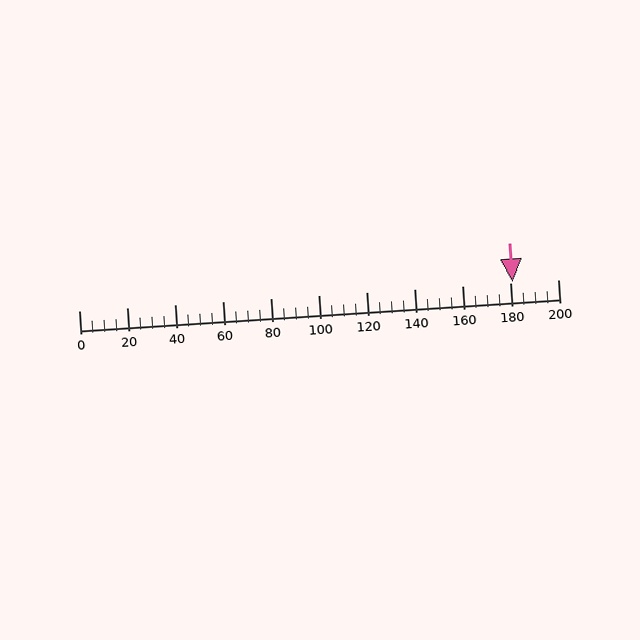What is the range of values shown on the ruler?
The ruler shows values from 0 to 200.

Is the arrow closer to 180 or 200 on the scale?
The arrow is closer to 180.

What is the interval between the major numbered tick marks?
The major tick marks are spaced 20 units apart.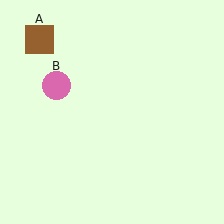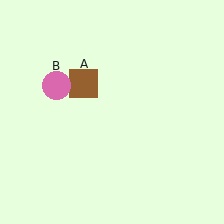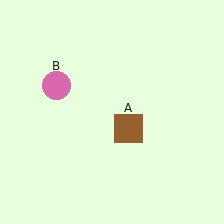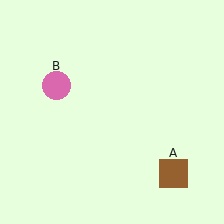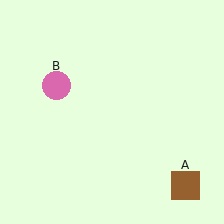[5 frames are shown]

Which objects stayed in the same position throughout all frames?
Pink circle (object B) remained stationary.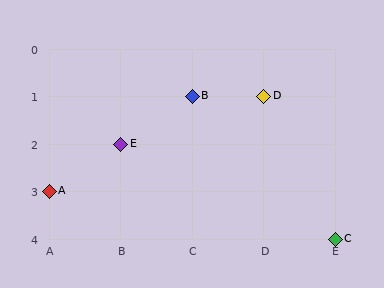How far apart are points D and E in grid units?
Points D and E are 2 columns and 1 row apart (about 2.2 grid units diagonally).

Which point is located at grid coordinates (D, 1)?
Point D is at (D, 1).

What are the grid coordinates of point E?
Point E is at grid coordinates (B, 2).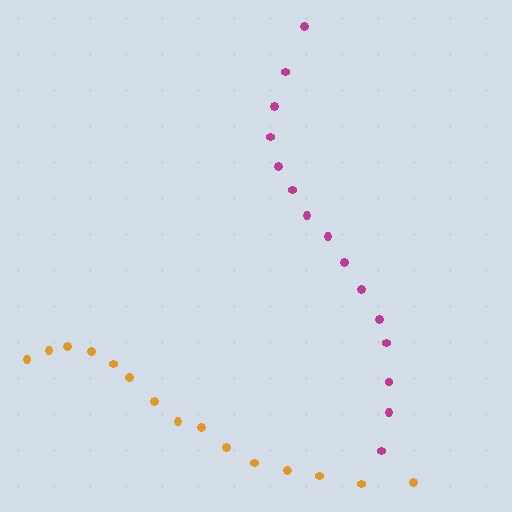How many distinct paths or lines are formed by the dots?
There are 2 distinct paths.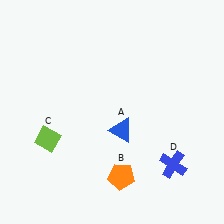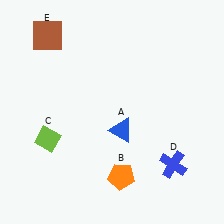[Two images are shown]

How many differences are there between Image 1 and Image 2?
There is 1 difference between the two images.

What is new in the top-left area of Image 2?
A brown square (E) was added in the top-left area of Image 2.